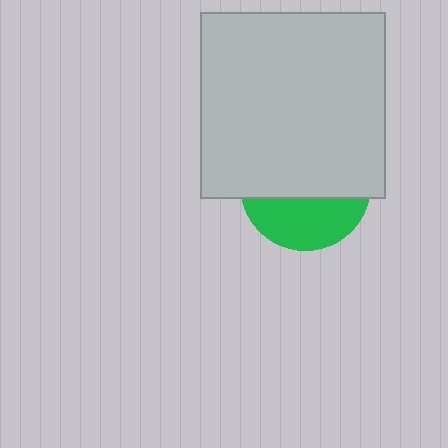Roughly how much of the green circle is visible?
A small part of it is visible (roughly 36%).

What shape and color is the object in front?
The object in front is a light gray square.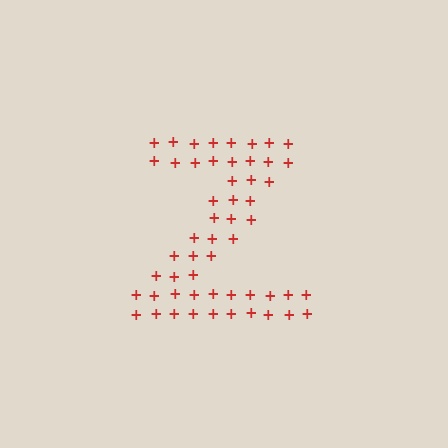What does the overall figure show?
The overall figure shows the letter Z.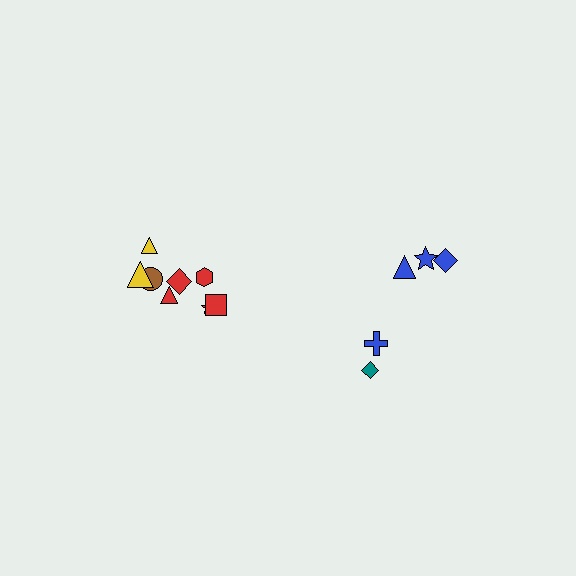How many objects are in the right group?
There are 5 objects.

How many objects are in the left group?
There are 8 objects.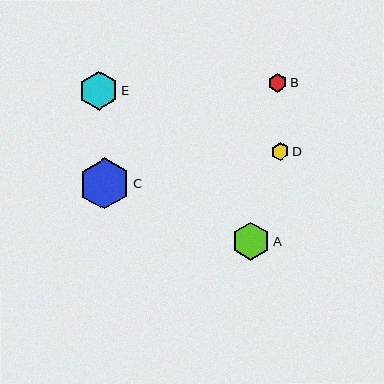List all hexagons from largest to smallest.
From largest to smallest: C, E, A, B, D.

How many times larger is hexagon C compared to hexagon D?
Hexagon C is approximately 2.8 times the size of hexagon D.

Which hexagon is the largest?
Hexagon C is the largest with a size of approximately 51 pixels.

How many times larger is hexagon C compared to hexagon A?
Hexagon C is approximately 1.3 times the size of hexagon A.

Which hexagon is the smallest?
Hexagon D is the smallest with a size of approximately 18 pixels.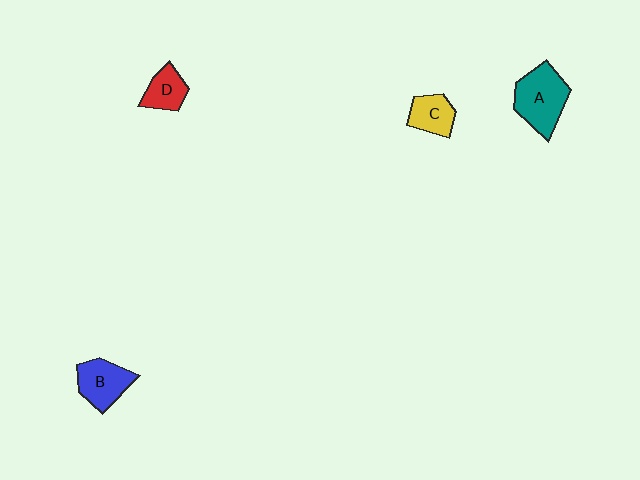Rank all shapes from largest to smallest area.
From largest to smallest: A (teal), B (blue), C (yellow), D (red).